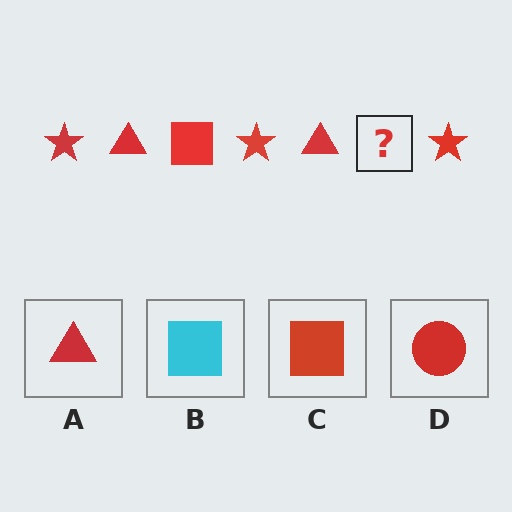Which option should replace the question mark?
Option C.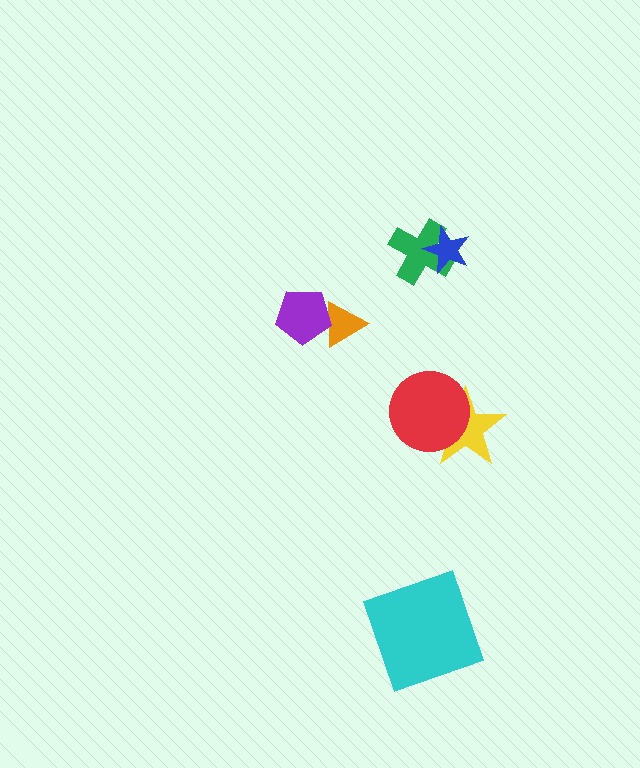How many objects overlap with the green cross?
1 object overlaps with the green cross.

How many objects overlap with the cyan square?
0 objects overlap with the cyan square.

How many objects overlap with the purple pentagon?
1 object overlaps with the purple pentagon.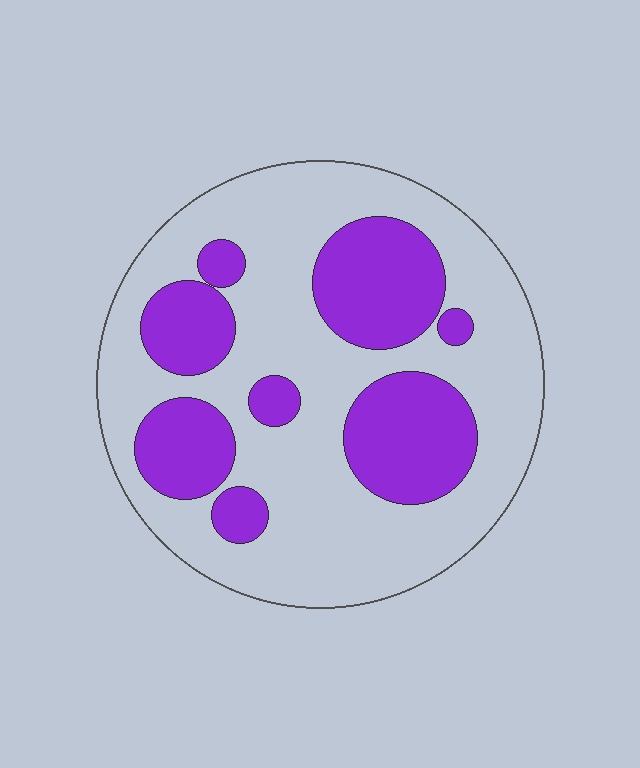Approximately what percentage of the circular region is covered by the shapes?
Approximately 35%.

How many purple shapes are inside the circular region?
8.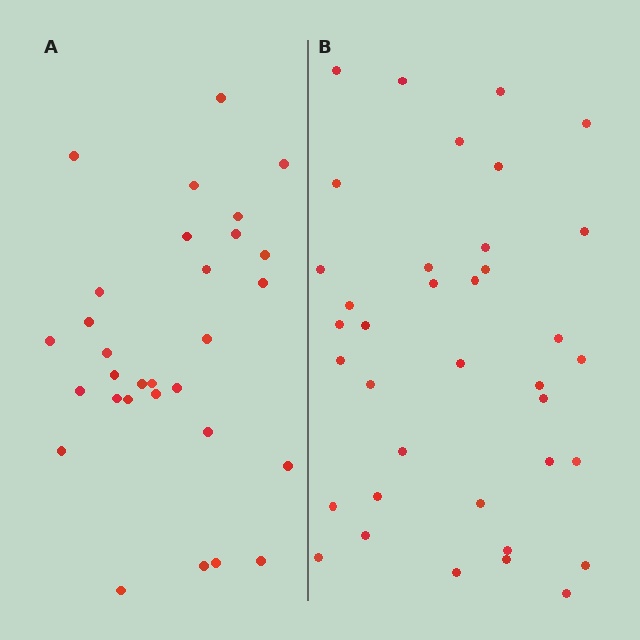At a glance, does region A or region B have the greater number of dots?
Region B (the right region) has more dots.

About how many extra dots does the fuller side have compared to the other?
Region B has roughly 8 or so more dots than region A.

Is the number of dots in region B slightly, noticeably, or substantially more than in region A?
Region B has only slightly more — the two regions are fairly close. The ratio is roughly 1.2 to 1.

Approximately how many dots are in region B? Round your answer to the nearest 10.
About 40 dots. (The exact count is 37, which rounds to 40.)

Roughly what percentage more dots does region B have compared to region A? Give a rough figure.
About 25% more.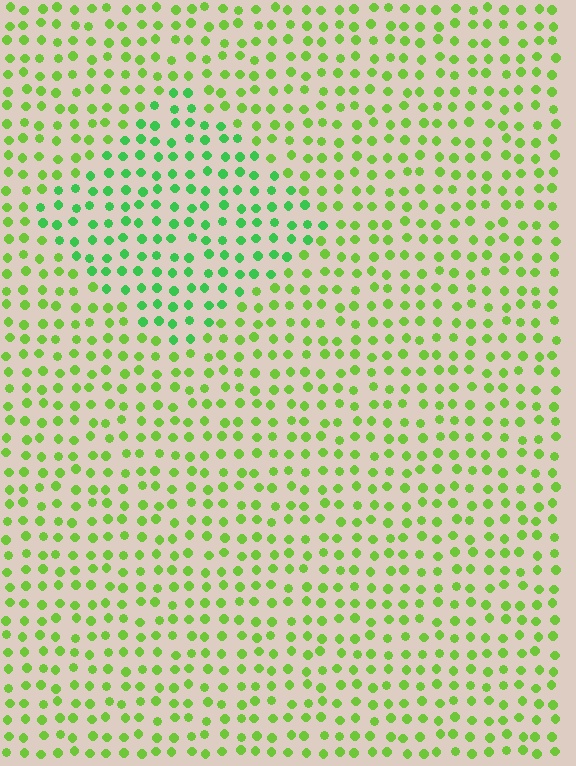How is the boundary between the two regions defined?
The boundary is defined purely by a slight shift in hue (about 32 degrees). Spacing, size, and orientation are identical on both sides.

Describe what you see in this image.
The image is filled with small lime elements in a uniform arrangement. A diamond-shaped region is visible where the elements are tinted to a slightly different hue, forming a subtle color boundary.